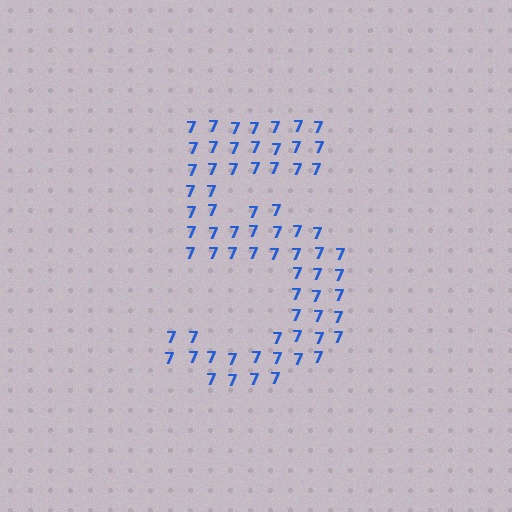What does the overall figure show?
The overall figure shows the digit 5.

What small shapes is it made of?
It is made of small digit 7's.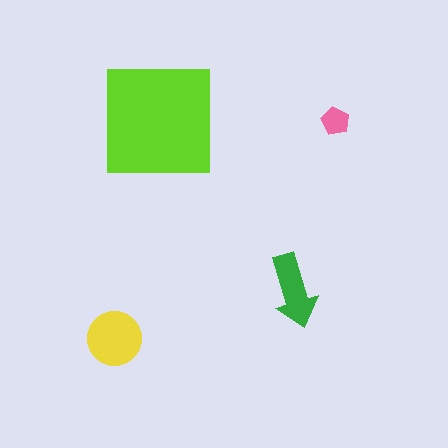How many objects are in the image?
There are 4 objects in the image.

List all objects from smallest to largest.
The pink pentagon, the green arrow, the yellow circle, the lime square.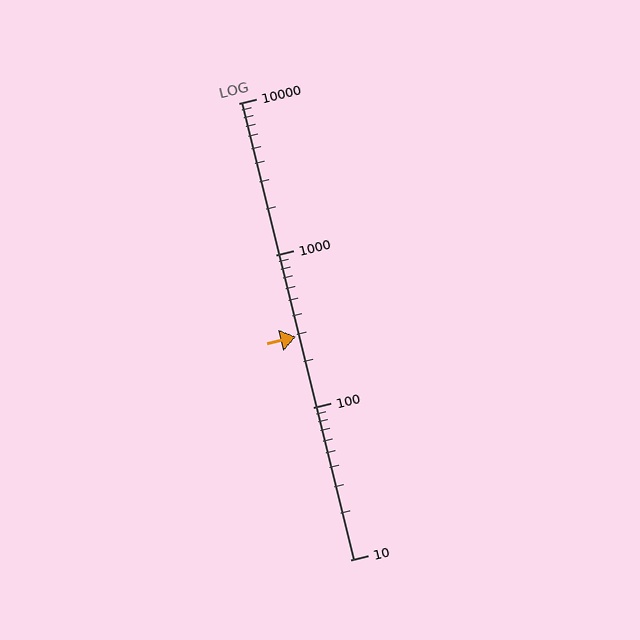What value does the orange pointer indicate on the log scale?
The pointer indicates approximately 290.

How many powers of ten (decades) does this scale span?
The scale spans 3 decades, from 10 to 10000.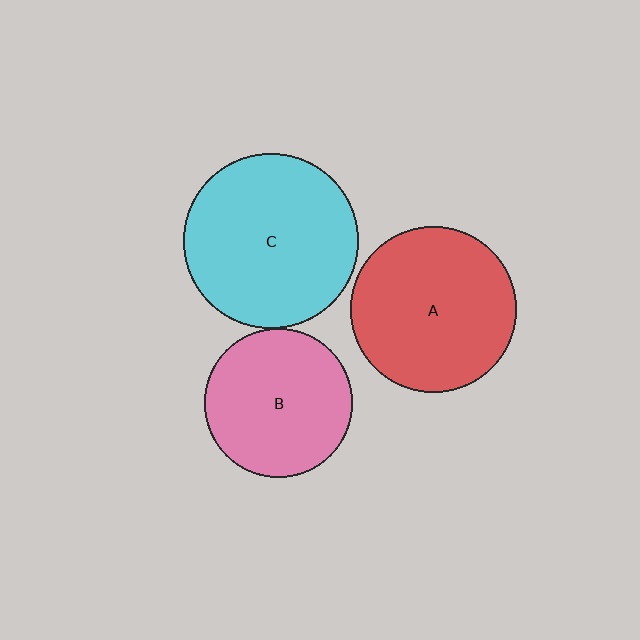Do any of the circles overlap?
No, none of the circles overlap.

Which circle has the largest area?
Circle C (cyan).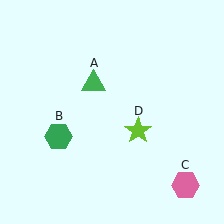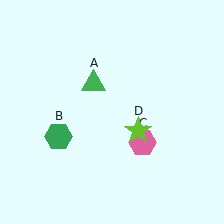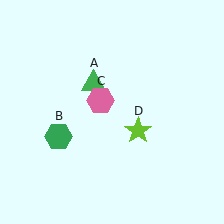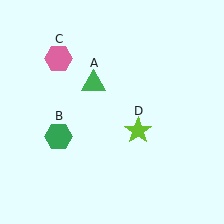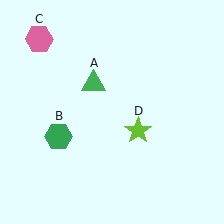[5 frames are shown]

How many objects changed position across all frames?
1 object changed position: pink hexagon (object C).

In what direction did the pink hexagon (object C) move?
The pink hexagon (object C) moved up and to the left.